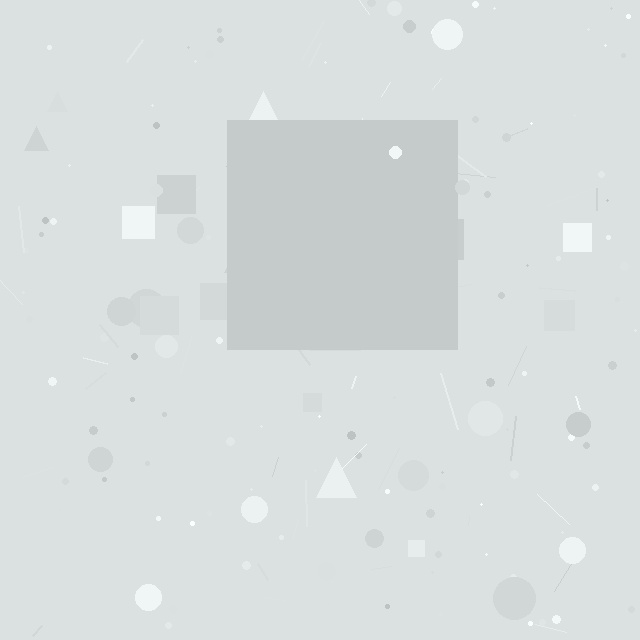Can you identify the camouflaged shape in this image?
The camouflaged shape is a square.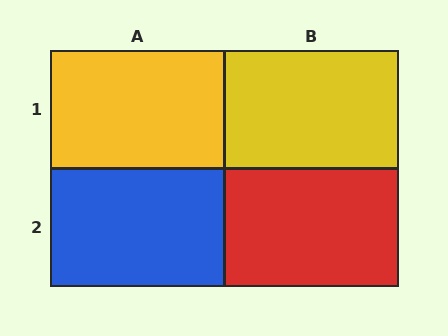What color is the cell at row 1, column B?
Yellow.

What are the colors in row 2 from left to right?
Blue, red.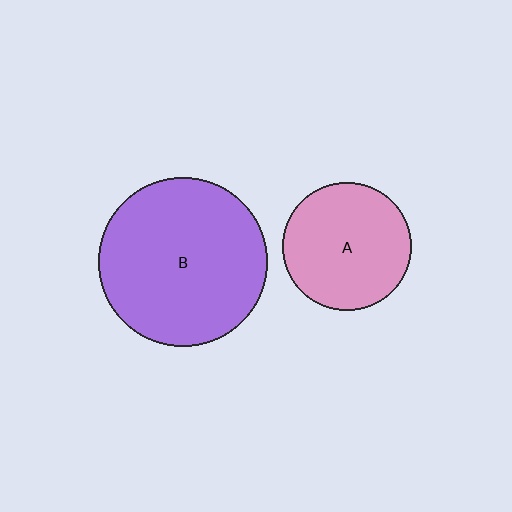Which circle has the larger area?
Circle B (purple).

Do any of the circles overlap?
No, none of the circles overlap.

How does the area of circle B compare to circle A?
Approximately 1.7 times.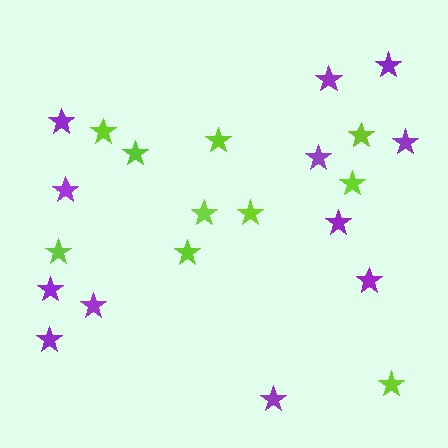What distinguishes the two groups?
There are 2 groups: one group of purple stars (12) and one group of lime stars (10).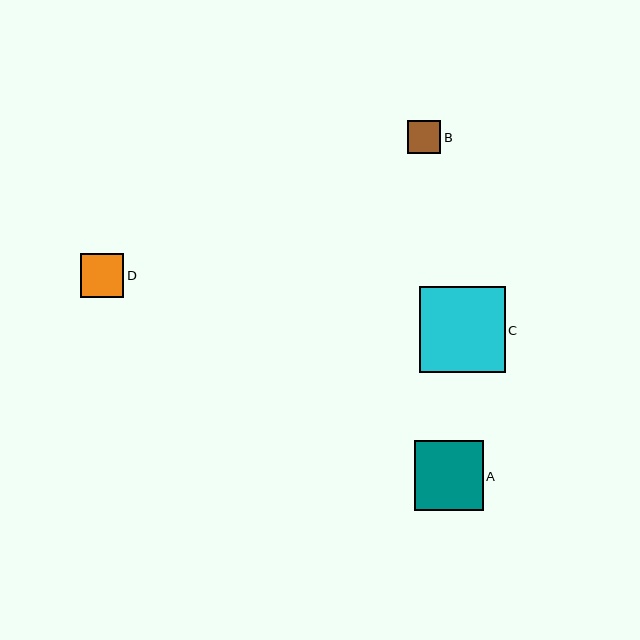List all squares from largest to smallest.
From largest to smallest: C, A, D, B.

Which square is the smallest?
Square B is the smallest with a size of approximately 34 pixels.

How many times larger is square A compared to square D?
Square A is approximately 1.6 times the size of square D.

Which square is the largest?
Square C is the largest with a size of approximately 86 pixels.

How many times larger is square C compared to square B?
Square C is approximately 2.6 times the size of square B.